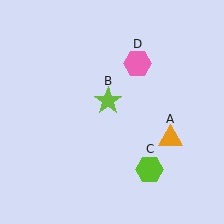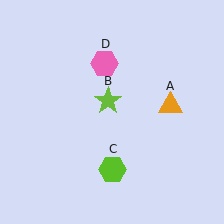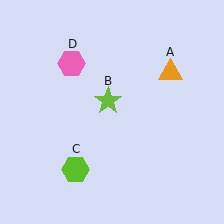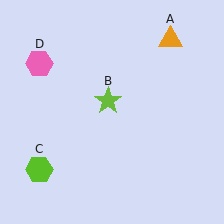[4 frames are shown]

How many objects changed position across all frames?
3 objects changed position: orange triangle (object A), lime hexagon (object C), pink hexagon (object D).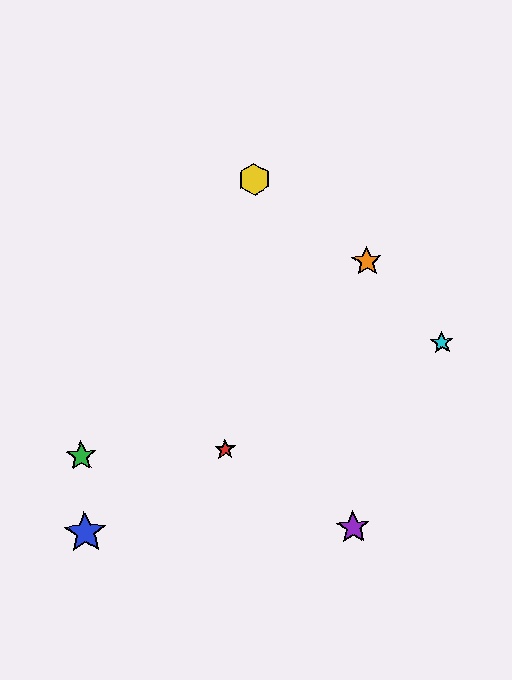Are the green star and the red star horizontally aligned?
Yes, both are at y≈456.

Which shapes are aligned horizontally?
The red star, the green star are aligned horizontally.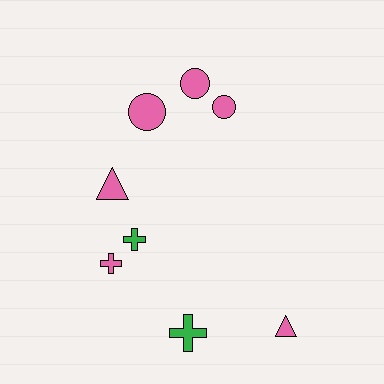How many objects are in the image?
There are 8 objects.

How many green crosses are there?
There are 2 green crosses.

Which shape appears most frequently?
Circle, with 3 objects.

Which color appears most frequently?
Pink, with 6 objects.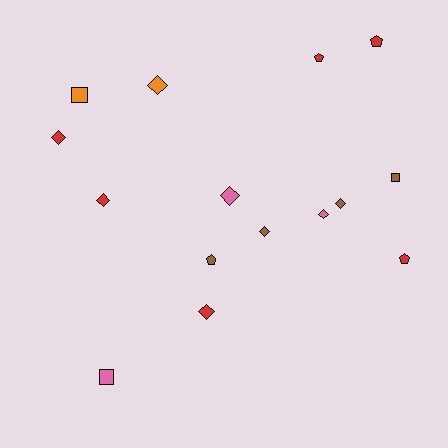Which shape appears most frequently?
Diamond, with 8 objects.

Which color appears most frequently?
Red, with 6 objects.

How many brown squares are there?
There is 1 brown square.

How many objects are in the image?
There are 15 objects.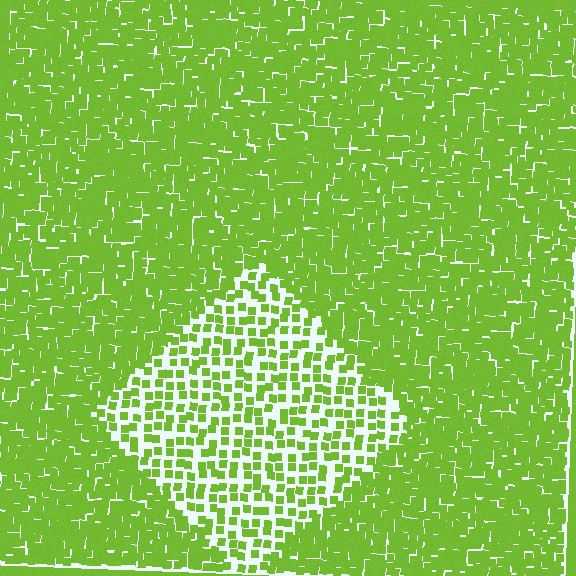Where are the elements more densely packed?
The elements are more densely packed outside the diamond boundary.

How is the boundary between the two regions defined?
The boundary is defined by a change in element density (approximately 2.4x ratio). All elements are the same color, size, and shape.